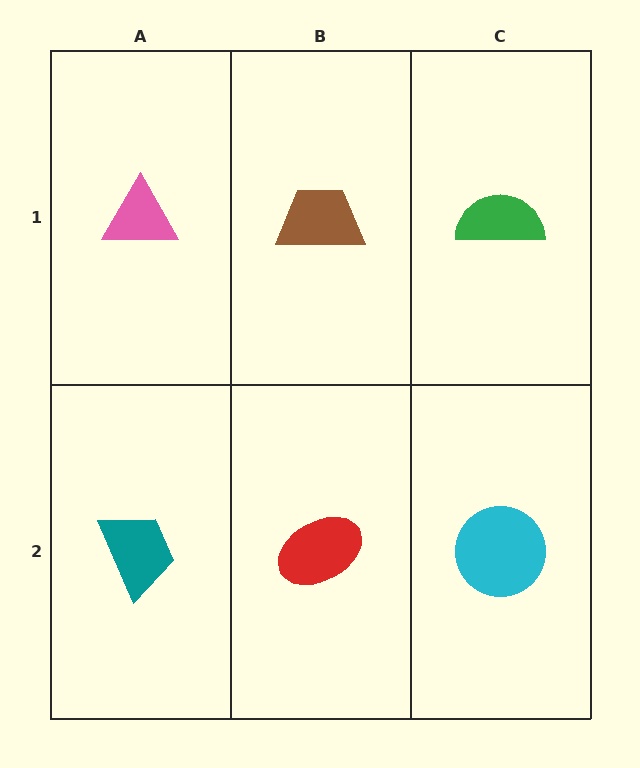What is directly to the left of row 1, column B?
A pink triangle.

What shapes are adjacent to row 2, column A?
A pink triangle (row 1, column A), a red ellipse (row 2, column B).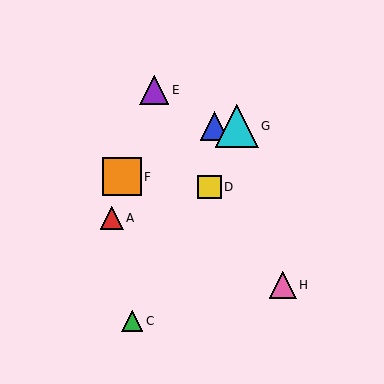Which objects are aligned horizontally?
Objects B, G are aligned horizontally.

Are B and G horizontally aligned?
Yes, both are at y≈126.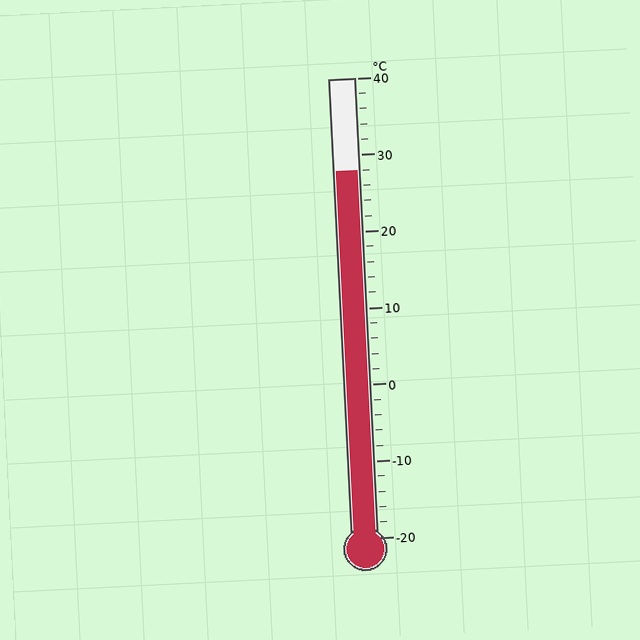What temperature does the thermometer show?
The thermometer shows approximately 28°C.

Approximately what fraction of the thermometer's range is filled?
The thermometer is filled to approximately 80% of its range.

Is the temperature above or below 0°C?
The temperature is above 0°C.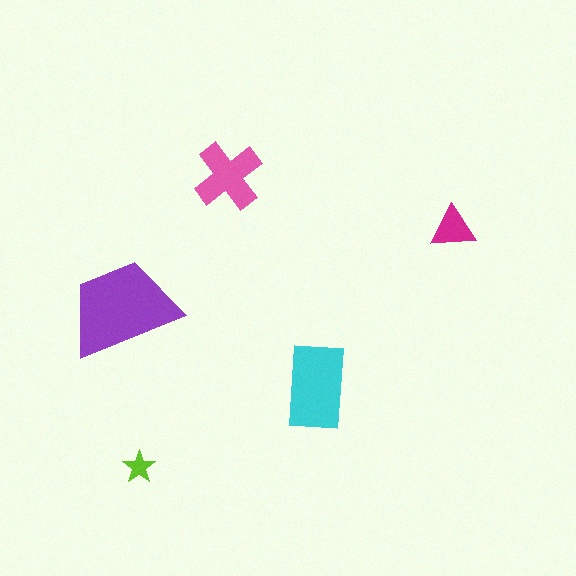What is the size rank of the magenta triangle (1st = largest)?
4th.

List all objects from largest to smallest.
The purple trapezoid, the cyan rectangle, the pink cross, the magenta triangle, the lime star.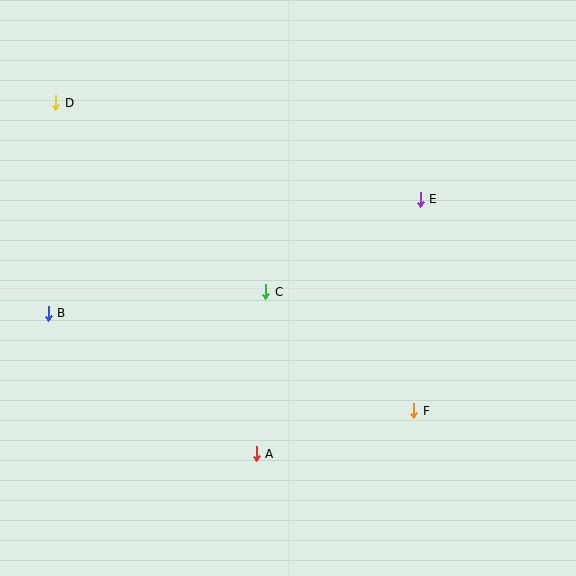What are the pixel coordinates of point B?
Point B is at (48, 313).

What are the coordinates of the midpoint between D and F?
The midpoint between D and F is at (235, 257).